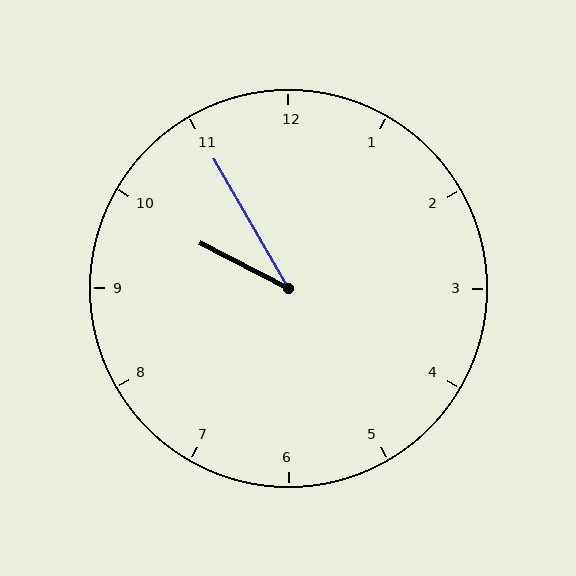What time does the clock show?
9:55.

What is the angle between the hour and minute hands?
Approximately 32 degrees.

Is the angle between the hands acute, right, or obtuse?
It is acute.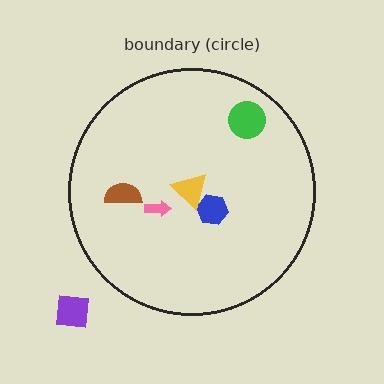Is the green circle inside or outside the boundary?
Inside.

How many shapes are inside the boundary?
5 inside, 1 outside.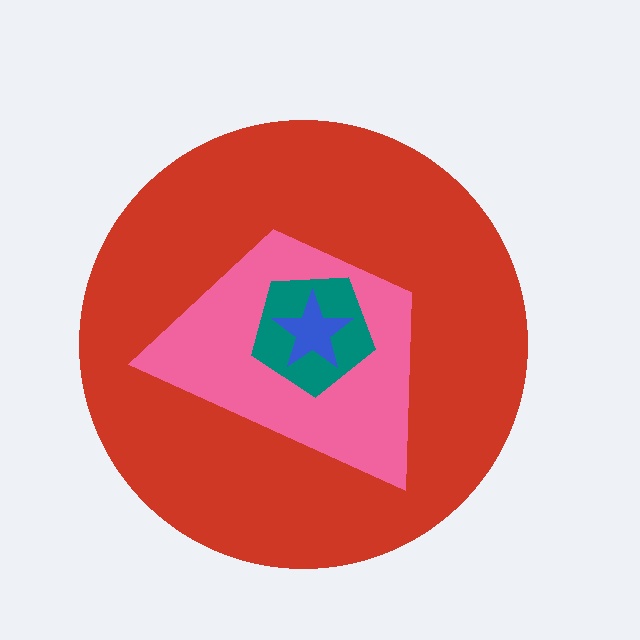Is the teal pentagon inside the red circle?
Yes.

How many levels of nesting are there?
4.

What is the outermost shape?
The red circle.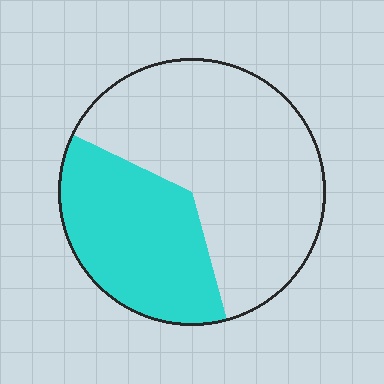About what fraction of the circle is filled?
About three eighths (3/8).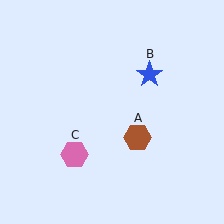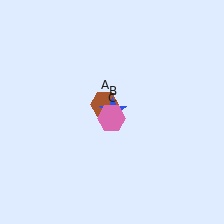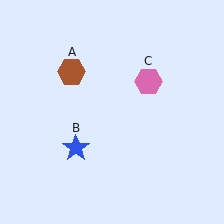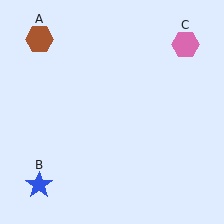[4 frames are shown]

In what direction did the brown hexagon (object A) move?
The brown hexagon (object A) moved up and to the left.